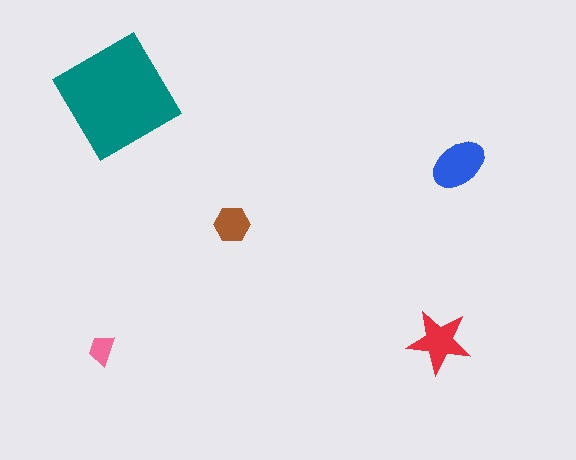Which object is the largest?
The teal diamond.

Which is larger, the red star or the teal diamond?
The teal diamond.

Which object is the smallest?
The pink trapezoid.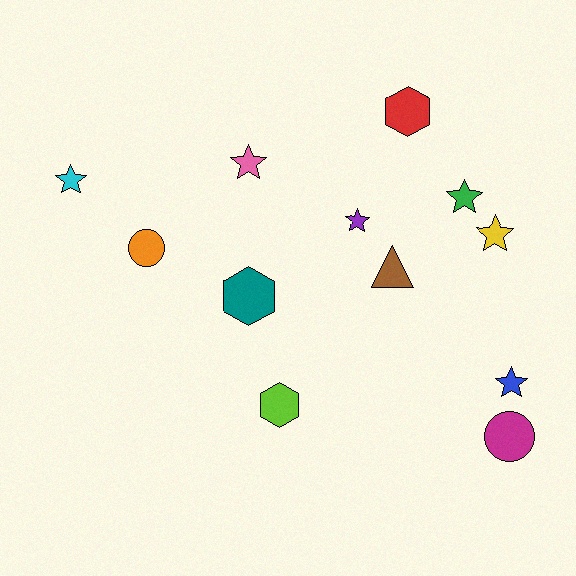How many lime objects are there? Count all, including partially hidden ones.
There is 1 lime object.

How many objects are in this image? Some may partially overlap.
There are 12 objects.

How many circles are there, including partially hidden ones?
There are 2 circles.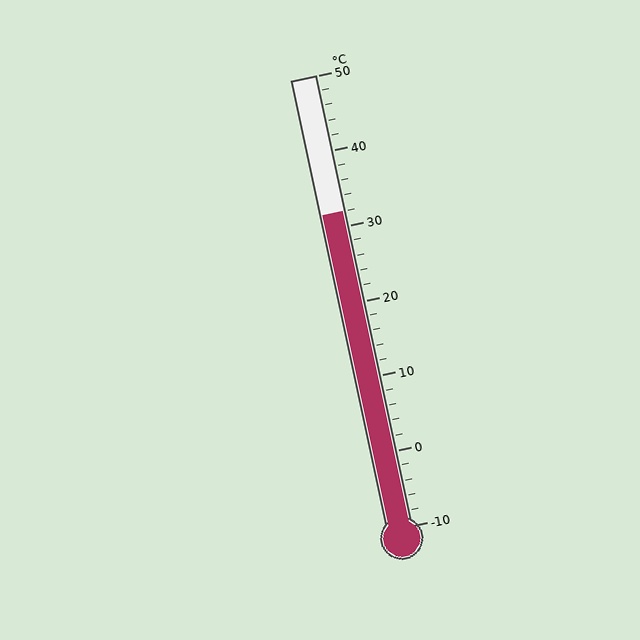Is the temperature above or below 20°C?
The temperature is above 20°C.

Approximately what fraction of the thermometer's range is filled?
The thermometer is filled to approximately 70% of its range.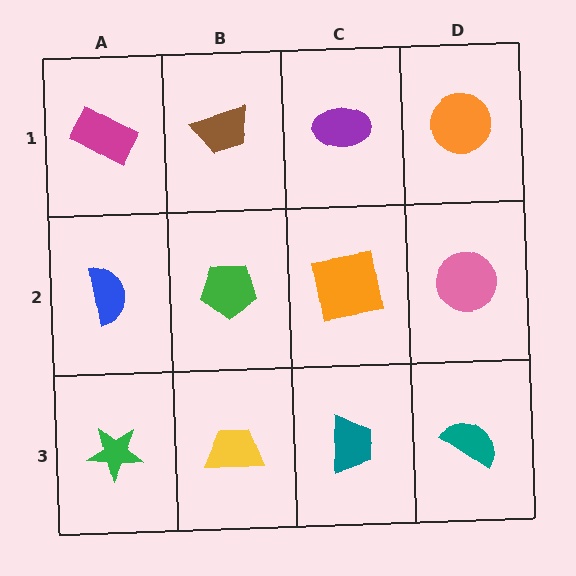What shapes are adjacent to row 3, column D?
A pink circle (row 2, column D), a teal trapezoid (row 3, column C).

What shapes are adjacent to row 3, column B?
A green pentagon (row 2, column B), a green star (row 3, column A), a teal trapezoid (row 3, column C).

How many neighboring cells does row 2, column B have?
4.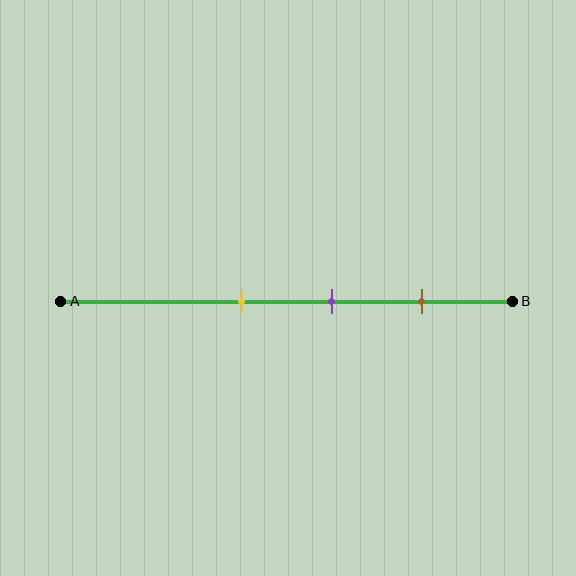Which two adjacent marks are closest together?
The yellow and purple marks are the closest adjacent pair.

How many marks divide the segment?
There are 3 marks dividing the segment.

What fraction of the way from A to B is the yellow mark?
The yellow mark is approximately 40% (0.4) of the way from A to B.